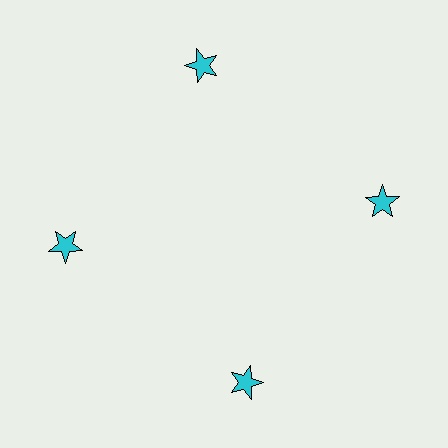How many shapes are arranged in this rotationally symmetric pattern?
There are 4 shapes, arranged in 4 groups of 1.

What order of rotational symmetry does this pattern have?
This pattern has 4-fold rotational symmetry.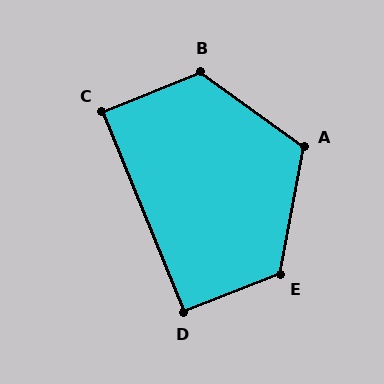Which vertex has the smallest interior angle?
C, at approximately 90 degrees.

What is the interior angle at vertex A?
Approximately 116 degrees (obtuse).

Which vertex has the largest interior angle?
B, at approximately 122 degrees.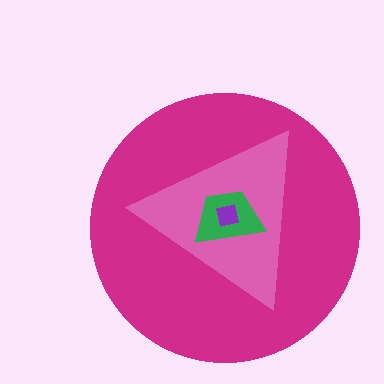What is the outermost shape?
The magenta circle.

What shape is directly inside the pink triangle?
The green trapezoid.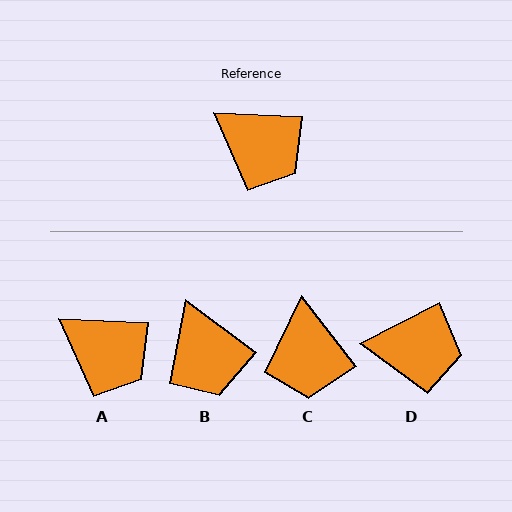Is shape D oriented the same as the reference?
No, it is off by about 30 degrees.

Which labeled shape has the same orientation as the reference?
A.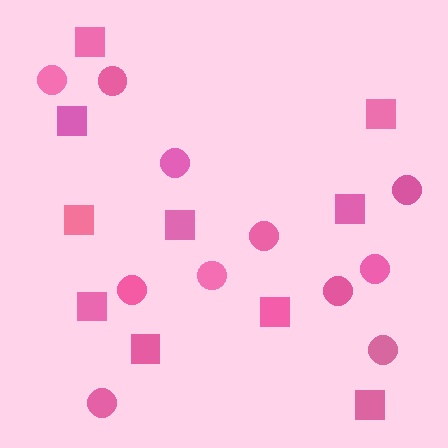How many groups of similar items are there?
There are 2 groups: one group of squares (10) and one group of circles (11).